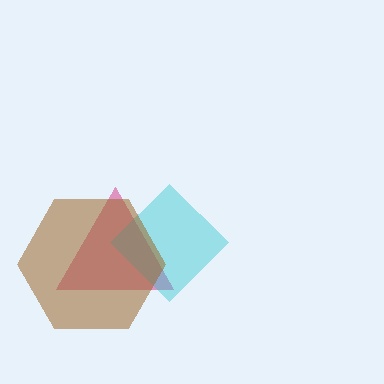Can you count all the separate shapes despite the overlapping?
Yes, there are 3 separate shapes.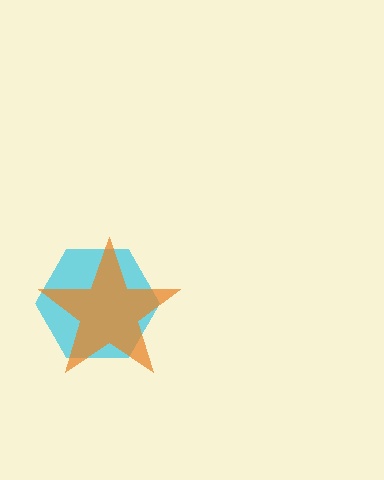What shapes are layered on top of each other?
The layered shapes are: a cyan hexagon, an orange star.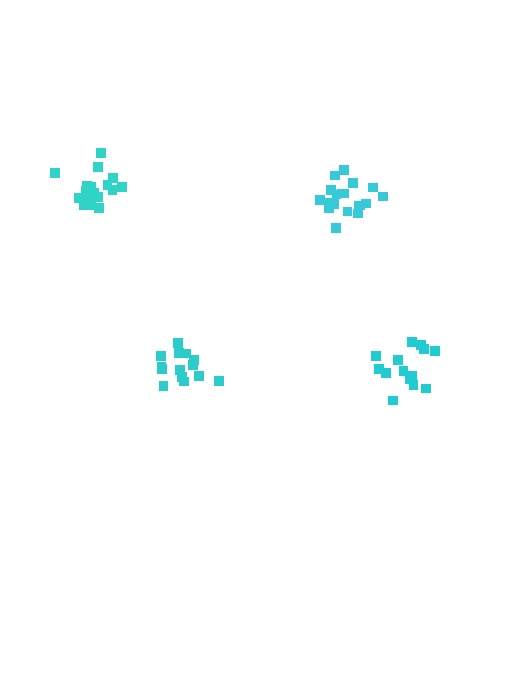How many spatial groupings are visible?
There are 4 spatial groupings.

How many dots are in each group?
Group 1: 18 dots, Group 2: 14 dots, Group 3: 19 dots, Group 4: 14 dots (65 total).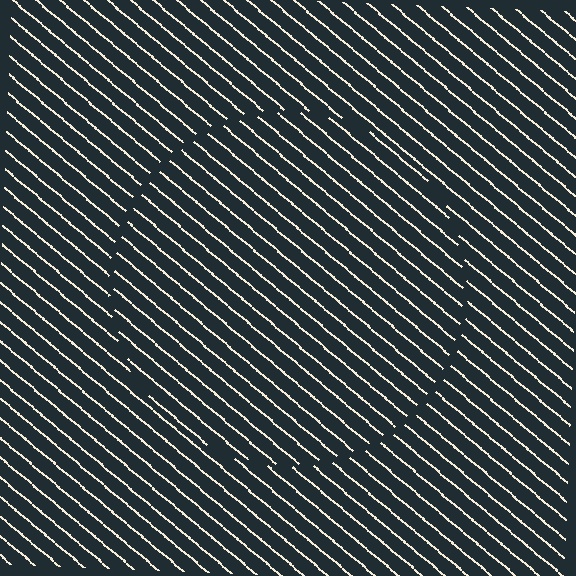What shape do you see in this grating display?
An illusory circle. The interior of the shape contains the same grating, shifted by half a period — the contour is defined by the phase discontinuity where line-ends from the inner and outer gratings abut.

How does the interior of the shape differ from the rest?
The interior of the shape contains the same grating, shifted by half a period — the contour is defined by the phase discontinuity where line-ends from the inner and outer gratings abut.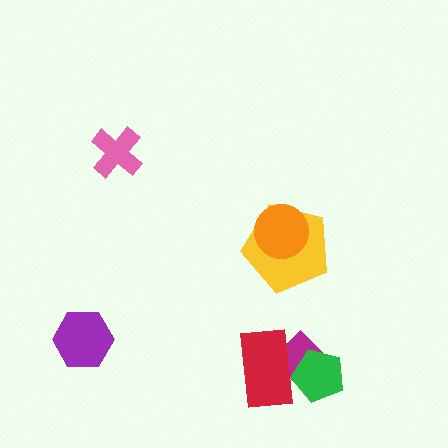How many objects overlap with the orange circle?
1 object overlaps with the orange circle.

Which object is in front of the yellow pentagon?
The orange circle is in front of the yellow pentagon.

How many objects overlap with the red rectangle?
2 objects overlap with the red rectangle.